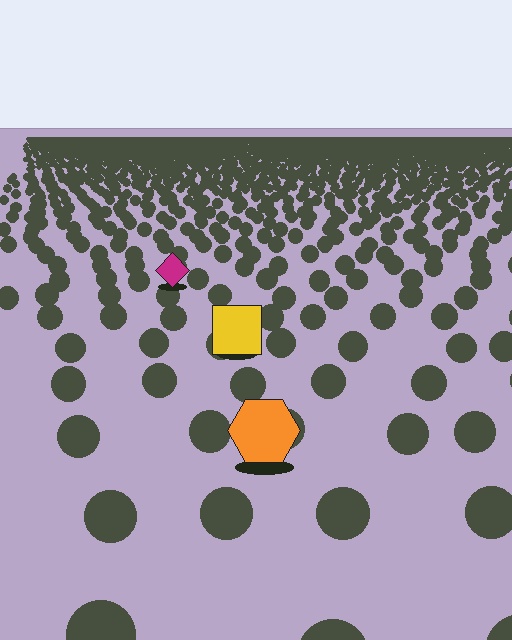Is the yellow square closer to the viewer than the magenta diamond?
Yes. The yellow square is closer — you can tell from the texture gradient: the ground texture is coarser near it.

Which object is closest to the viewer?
The orange hexagon is closest. The texture marks near it are larger and more spread out.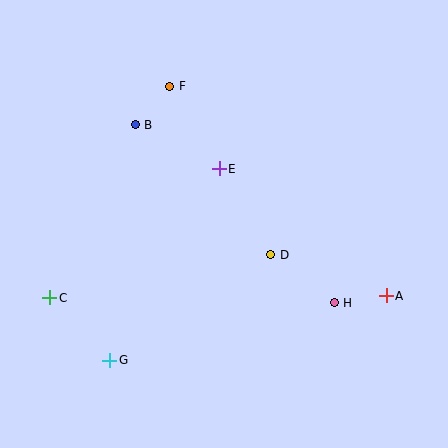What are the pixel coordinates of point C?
Point C is at (50, 298).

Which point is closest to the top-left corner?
Point B is closest to the top-left corner.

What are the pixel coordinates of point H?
Point H is at (334, 303).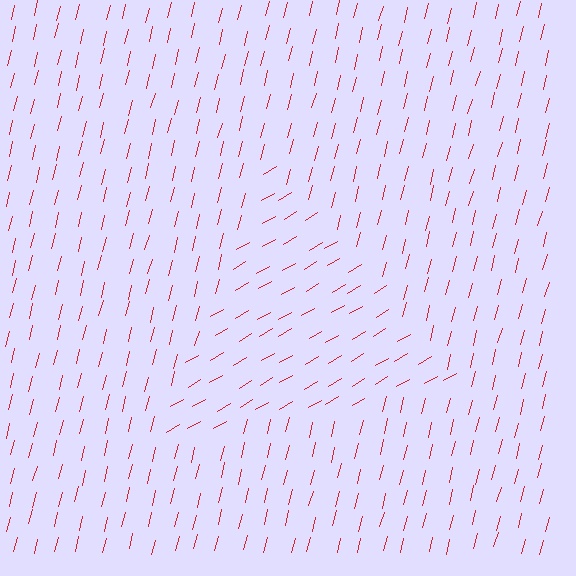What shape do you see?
I see a triangle.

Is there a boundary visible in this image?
Yes, there is a texture boundary formed by a change in line orientation.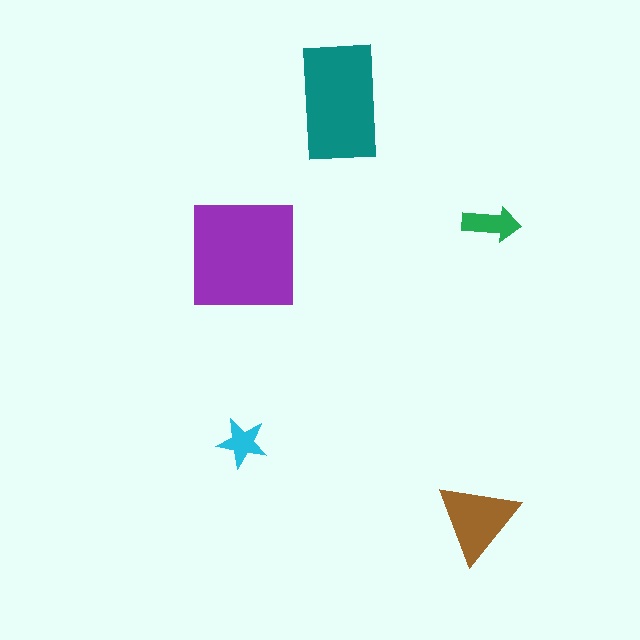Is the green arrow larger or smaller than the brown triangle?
Smaller.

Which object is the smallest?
The cyan star.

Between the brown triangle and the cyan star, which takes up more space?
The brown triangle.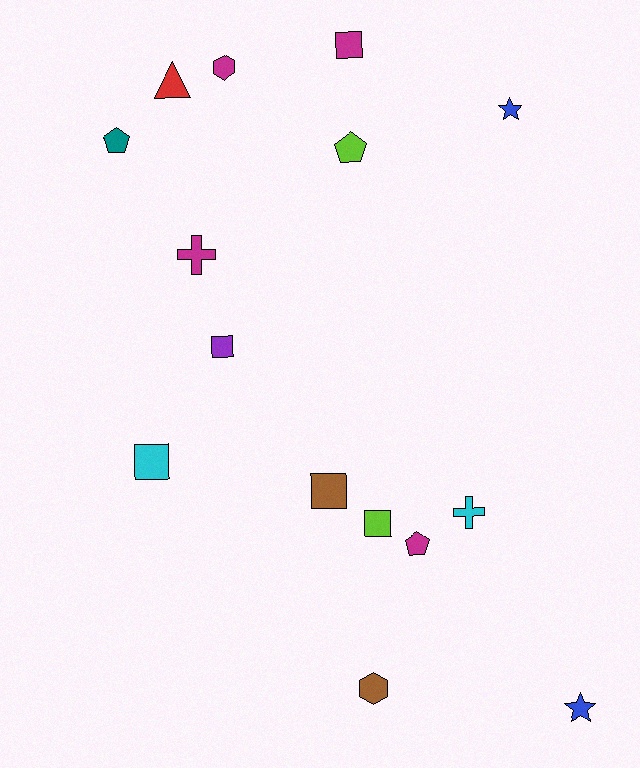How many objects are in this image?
There are 15 objects.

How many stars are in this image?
There are 2 stars.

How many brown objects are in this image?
There are 2 brown objects.